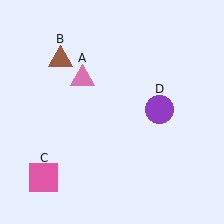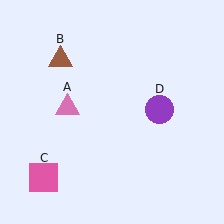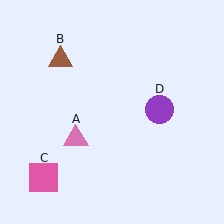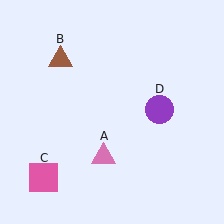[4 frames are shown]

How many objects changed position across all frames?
1 object changed position: pink triangle (object A).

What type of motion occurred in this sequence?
The pink triangle (object A) rotated counterclockwise around the center of the scene.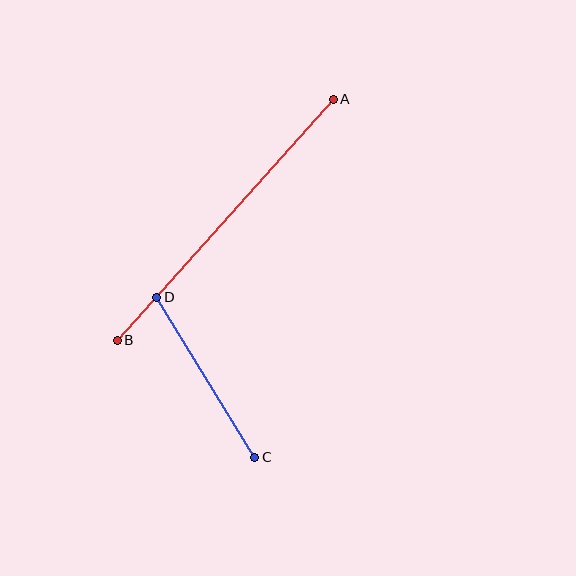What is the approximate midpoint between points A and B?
The midpoint is at approximately (225, 220) pixels.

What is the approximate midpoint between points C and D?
The midpoint is at approximately (206, 377) pixels.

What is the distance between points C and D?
The distance is approximately 188 pixels.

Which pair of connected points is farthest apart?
Points A and B are farthest apart.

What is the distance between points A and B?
The distance is approximately 324 pixels.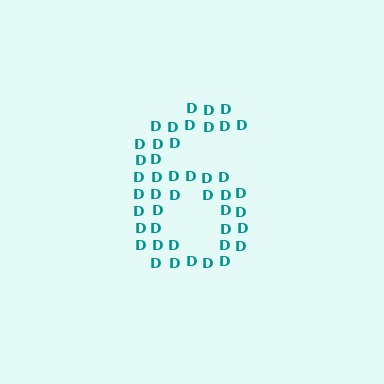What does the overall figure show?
The overall figure shows the digit 6.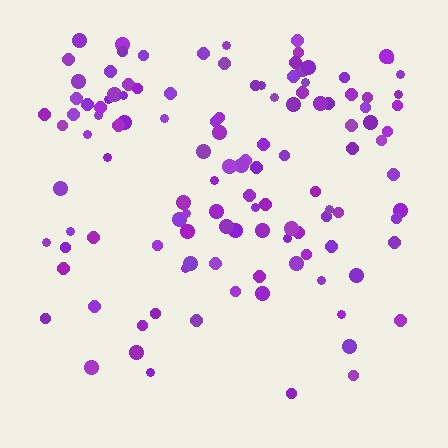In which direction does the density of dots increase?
From bottom to top, with the top side densest.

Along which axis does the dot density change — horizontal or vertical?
Vertical.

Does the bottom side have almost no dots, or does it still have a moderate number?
Still a moderate number, just noticeably fewer than the top.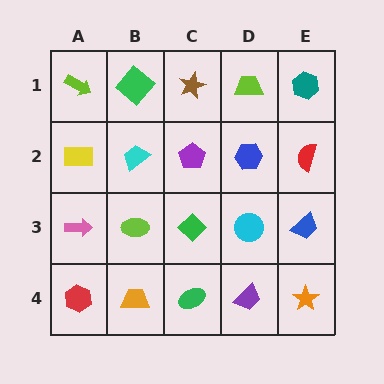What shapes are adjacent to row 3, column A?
A yellow rectangle (row 2, column A), a red hexagon (row 4, column A), a lime ellipse (row 3, column B).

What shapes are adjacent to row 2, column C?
A brown star (row 1, column C), a green diamond (row 3, column C), a cyan trapezoid (row 2, column B), a blue hexagon (row 2, column D).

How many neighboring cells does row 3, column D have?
4.